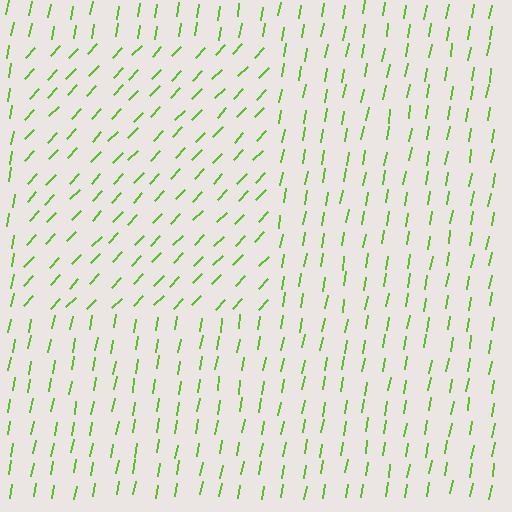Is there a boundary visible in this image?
Yes, there is a texture boundary formed by a change in line orientation.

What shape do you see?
I see a rectangle.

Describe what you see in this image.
The image is filled with small lime line segments. A rectangle region in the image has lines oriented differently from the surrounding lines, creating a visible texture boundary.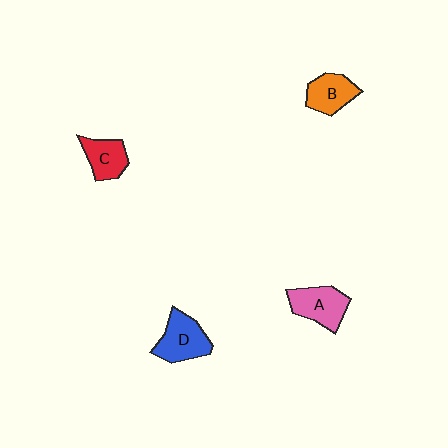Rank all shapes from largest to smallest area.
From largest to smallest: D (blue), A (pink), B (orange), C (red).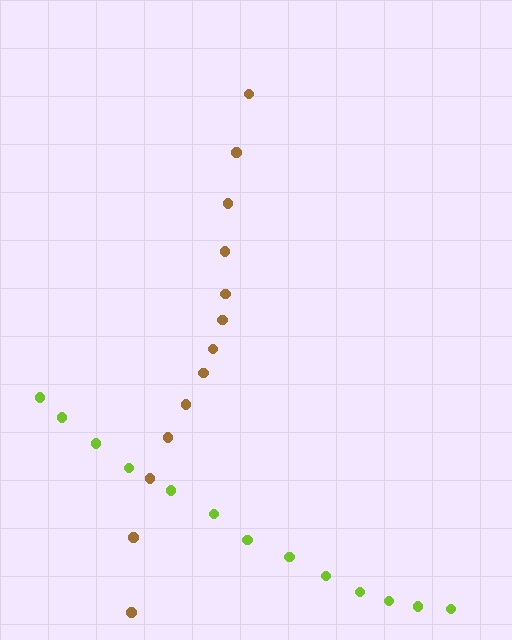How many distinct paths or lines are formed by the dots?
There are 2 distinct paths.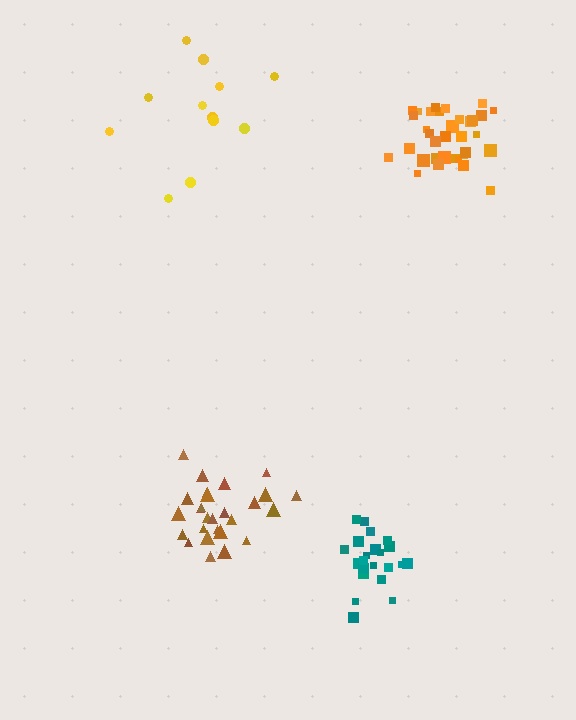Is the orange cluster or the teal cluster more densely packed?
Orange.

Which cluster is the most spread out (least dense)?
Yellow.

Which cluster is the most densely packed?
Orange.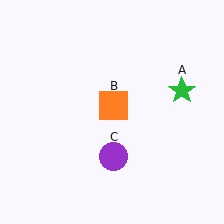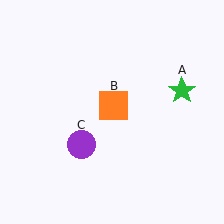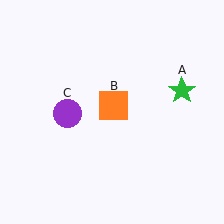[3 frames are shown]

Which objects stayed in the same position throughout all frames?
Green star (object A) and orange square (object B) remained stationary.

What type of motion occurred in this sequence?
The purple circle (object C) rotated clockwise around the center of the scene.